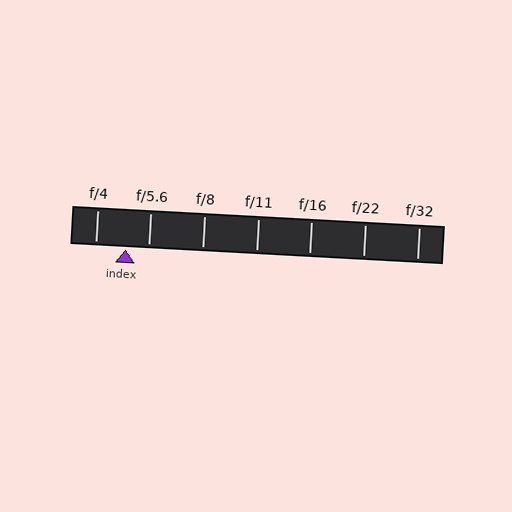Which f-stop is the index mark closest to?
The index mark is closest to f/5.6.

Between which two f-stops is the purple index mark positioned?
The index mark is between f/4 and f/5.6.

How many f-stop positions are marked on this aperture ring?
There are 7 f-stop positions marked.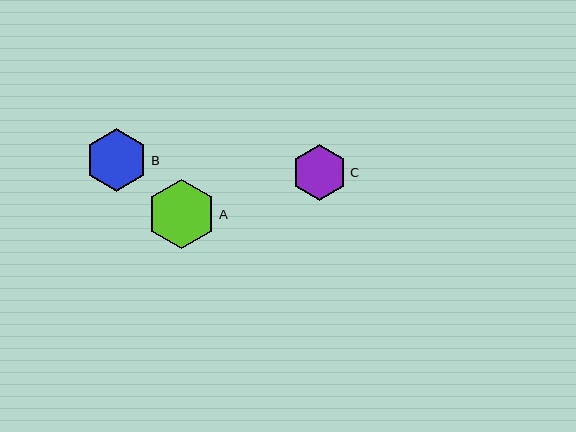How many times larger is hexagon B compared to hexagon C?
Hexagon B is approximately 1.1 times the size of hexagon C.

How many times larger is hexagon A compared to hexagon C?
Hexagon A is approximately 1.3 times the size of hexagon C.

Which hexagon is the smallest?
Hexagon C is the smallest with a size of approximately 55 pixels.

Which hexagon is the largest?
Hexagon A is the largest with a size of approximately 69 pixels.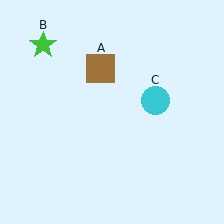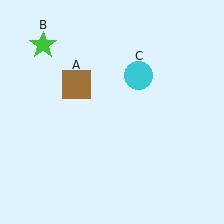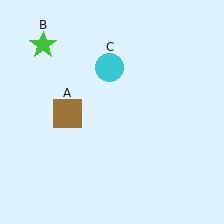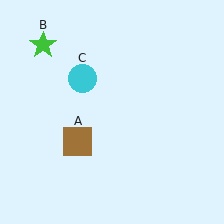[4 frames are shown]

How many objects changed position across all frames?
2 objects changed position: brown square (object A), cyan circle (object C).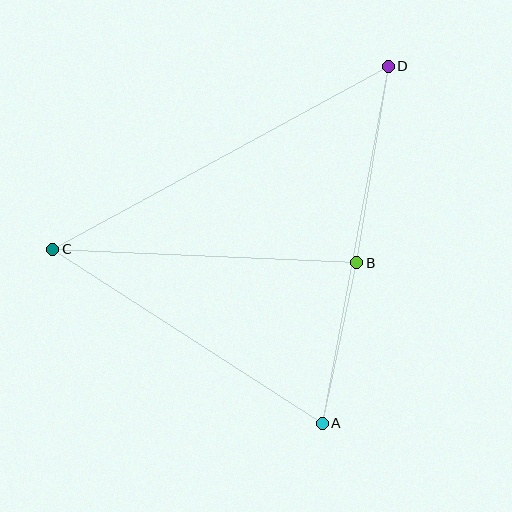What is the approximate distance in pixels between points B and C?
The distance between B and C is approximately 304 pixels.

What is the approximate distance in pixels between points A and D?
The distance between A and D is approximately 363 pixels.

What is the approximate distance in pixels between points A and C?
The distance between A and C is approximately 321 pixels.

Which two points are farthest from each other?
Points C and D are farthest from each other.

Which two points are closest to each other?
Points A and B are closest to each other.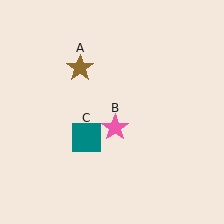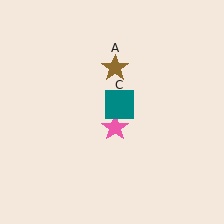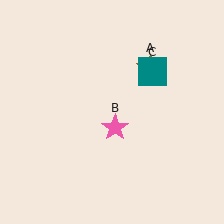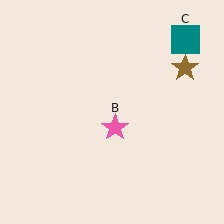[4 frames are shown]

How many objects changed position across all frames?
2 objects changed position: brown star (object A), teal square (object C).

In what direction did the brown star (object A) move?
The brown star (object A) moved right.